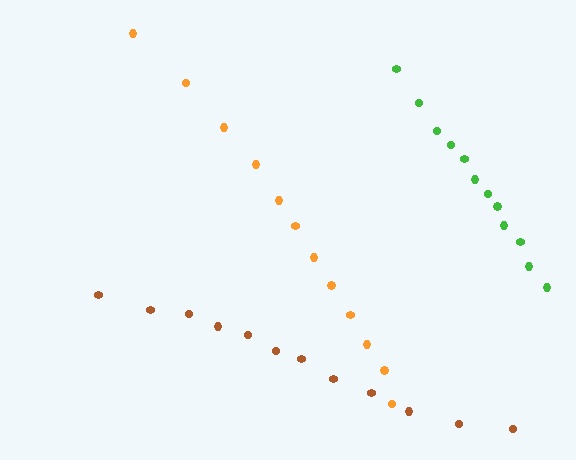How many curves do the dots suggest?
There are 3 distinct paths.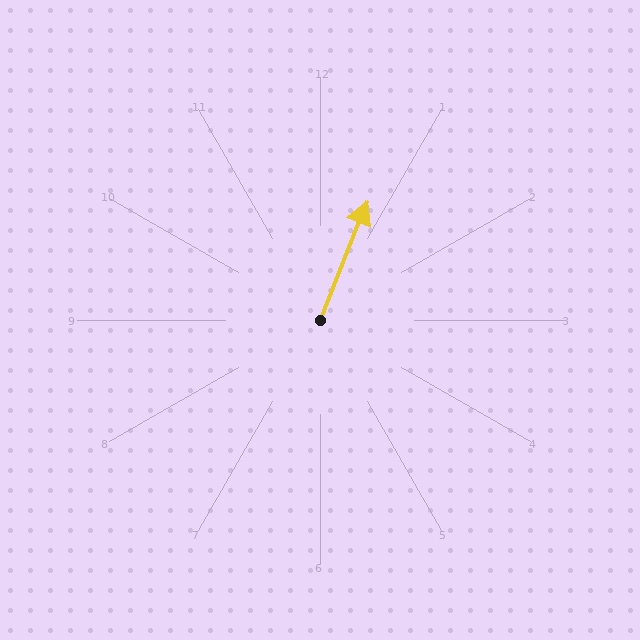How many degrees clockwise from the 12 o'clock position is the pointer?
Approximately 22 degrees.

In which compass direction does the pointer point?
North.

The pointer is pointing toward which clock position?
Roughly 1 o'clock.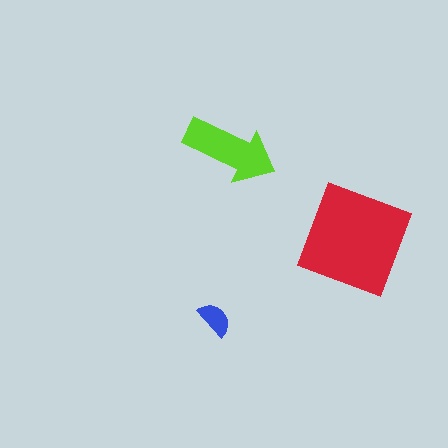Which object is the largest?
The red square.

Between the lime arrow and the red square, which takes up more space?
The red square.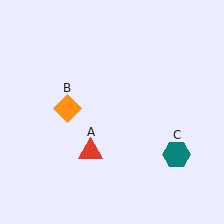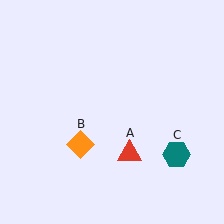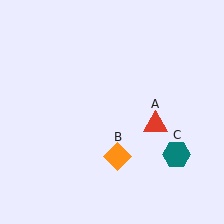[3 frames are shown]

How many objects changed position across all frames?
2 objects changed position: red triangle (object A), orange diamond (object B).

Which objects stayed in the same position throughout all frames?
Teal hexagon (object C) remained stationary.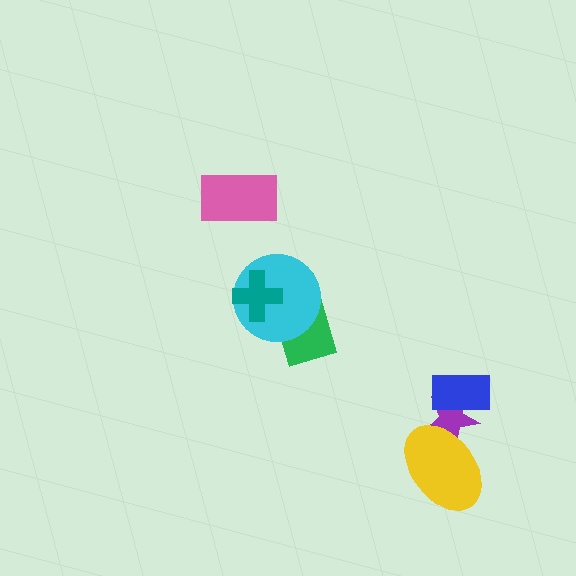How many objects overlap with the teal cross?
2 objects overlap with the teal cross.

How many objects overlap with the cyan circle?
2 objects overlap with the cyan circle.